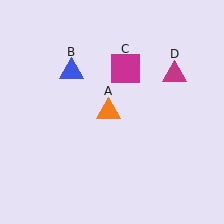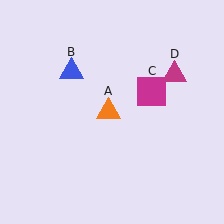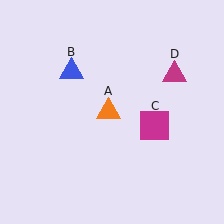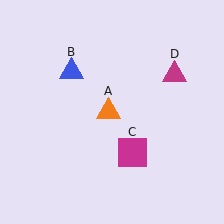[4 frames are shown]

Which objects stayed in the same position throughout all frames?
Orange triangle (object A) and blue triangle (object B) and magenta triangle (object D) remained stationary.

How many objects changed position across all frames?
1 object changed position: magenta square (object C).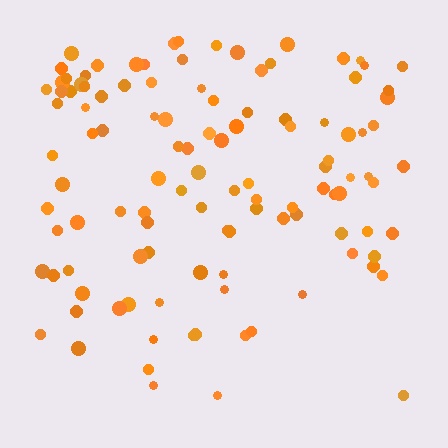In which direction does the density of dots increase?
From bottom to top, with the top side densest.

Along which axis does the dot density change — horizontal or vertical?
Vertical.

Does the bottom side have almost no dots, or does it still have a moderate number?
Still a moderate number, just noticeably fewer than the top.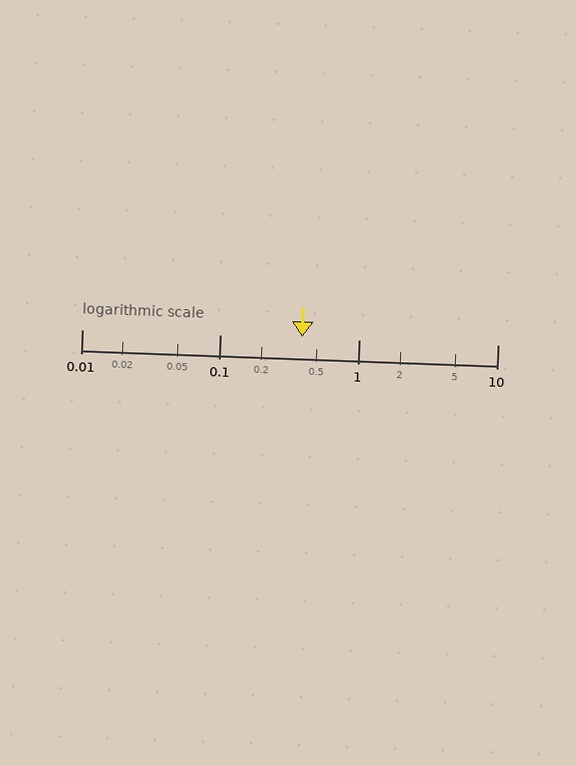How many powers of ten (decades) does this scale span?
The scale spans 3 decades, from 0.01 to 10.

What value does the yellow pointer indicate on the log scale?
The pointer indicates approximately 0.39.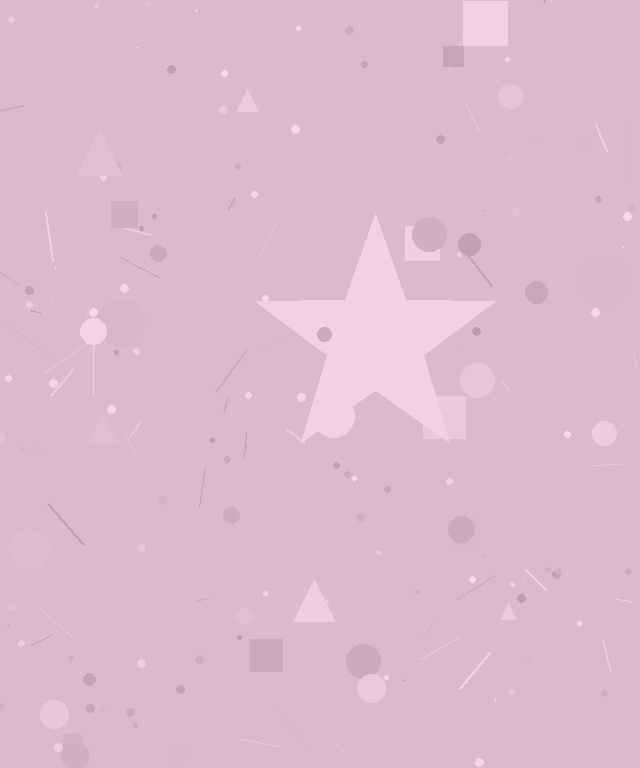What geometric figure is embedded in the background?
A star is embedded in the background.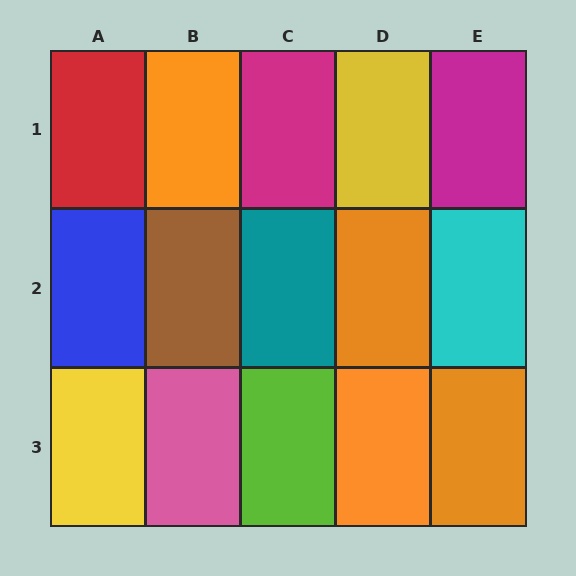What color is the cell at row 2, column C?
Teal.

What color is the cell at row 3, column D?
Orange.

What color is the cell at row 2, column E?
Cyan.